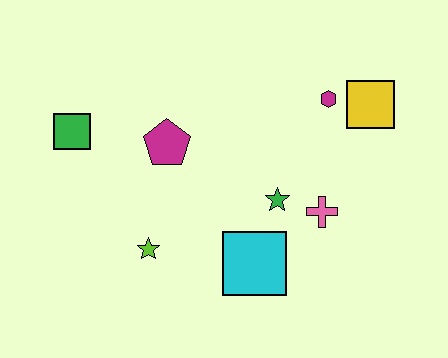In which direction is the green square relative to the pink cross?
The green square is to the left of the pink cross.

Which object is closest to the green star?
The pink cross is closest to the green star.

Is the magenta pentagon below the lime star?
No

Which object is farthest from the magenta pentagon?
The yellow square is farthest from the magenta pentagon.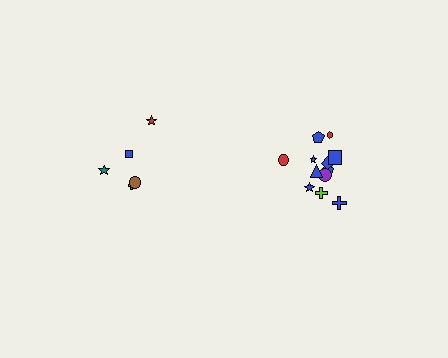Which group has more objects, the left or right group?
The right group.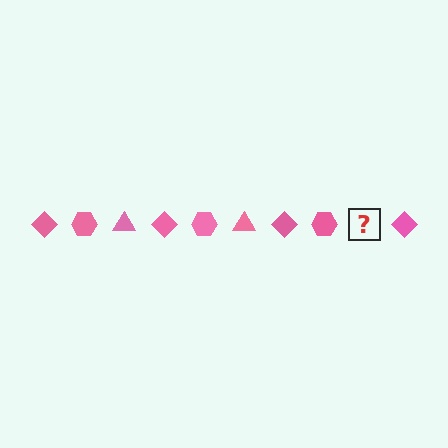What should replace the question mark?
The question mark should be replaced with a pink triangle.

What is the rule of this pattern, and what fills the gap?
The rule is that the pattern cycles through diamond, hexagon, triangle shapes in pink. The gap should be filled with a pink triangle.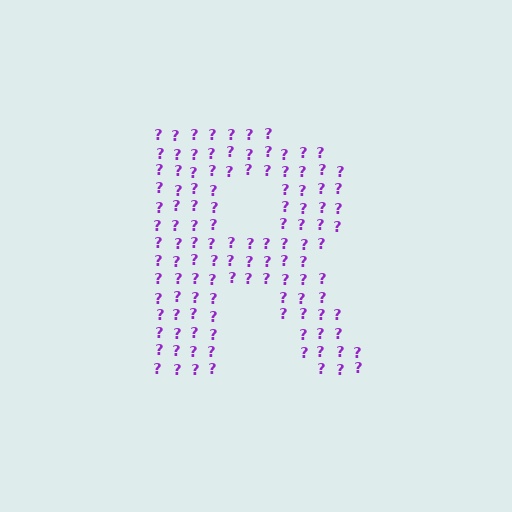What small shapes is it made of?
It is made of small question marks.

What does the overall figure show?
The overall figure shows the letter R.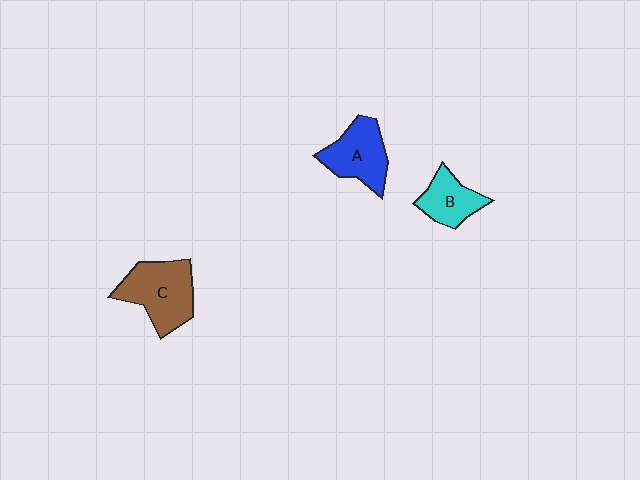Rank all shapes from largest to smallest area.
From largest to smallest: C (brown), A (blue), B (cyan).